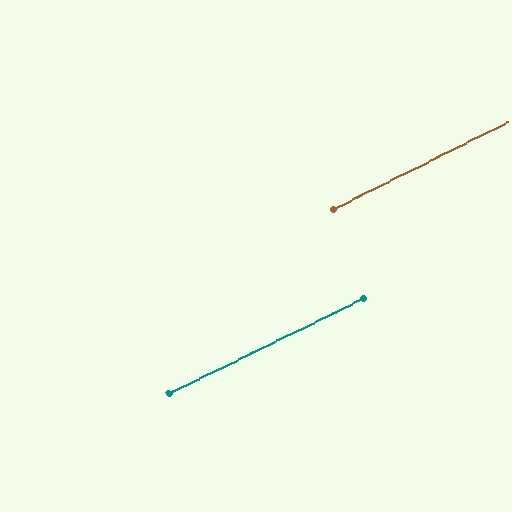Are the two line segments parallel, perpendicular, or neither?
Parallel — their directions differ by only 0.3°.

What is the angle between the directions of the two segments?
Approximately 0 degrees.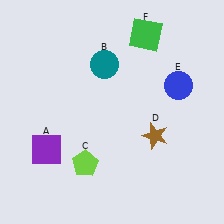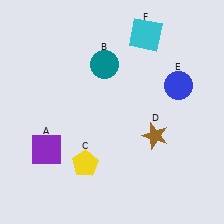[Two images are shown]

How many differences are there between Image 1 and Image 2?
There are 2 differences between the two images.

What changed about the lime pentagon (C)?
In Image 1, C is lime. In Image 2, it changed to yellow.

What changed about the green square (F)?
In Image 1, F is green. In Image 2, it changed to cyan.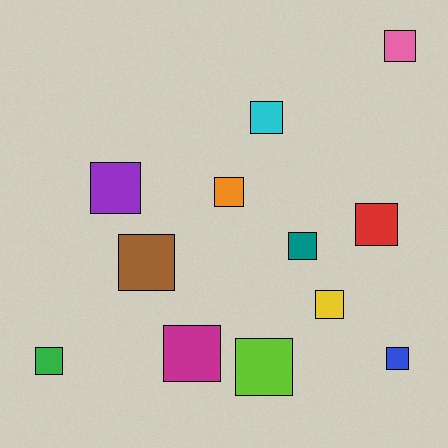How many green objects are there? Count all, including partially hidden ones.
There is 1 green object.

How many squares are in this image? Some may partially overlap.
There are 12 squares.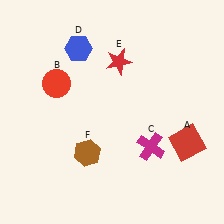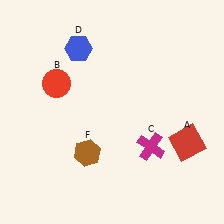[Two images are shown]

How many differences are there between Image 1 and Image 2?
There is 1 difference between the two images.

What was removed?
The red star (E) was removed in Image 2.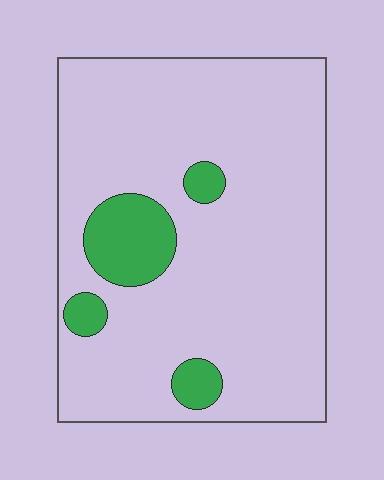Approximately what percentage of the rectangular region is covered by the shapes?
Approximately 10%.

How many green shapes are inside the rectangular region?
4.